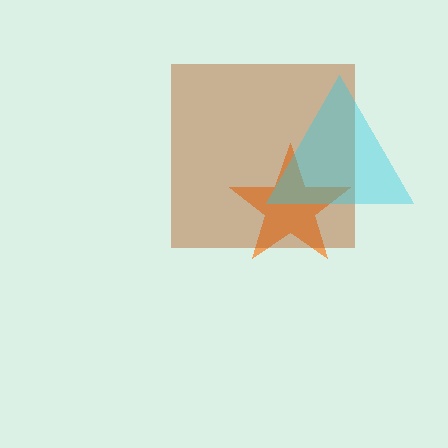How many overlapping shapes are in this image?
There are 3 overlapping shapes in the image.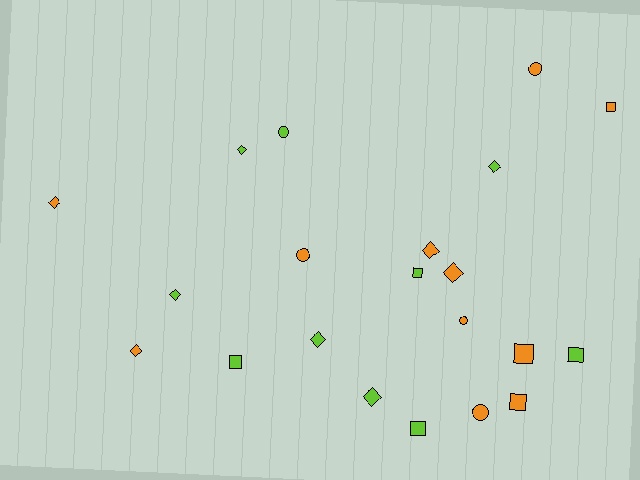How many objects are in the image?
There are 21 objects.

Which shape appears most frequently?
Diamond, with 9 objects.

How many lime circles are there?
There is 1 lime circle.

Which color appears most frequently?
Orange, with 11 objects.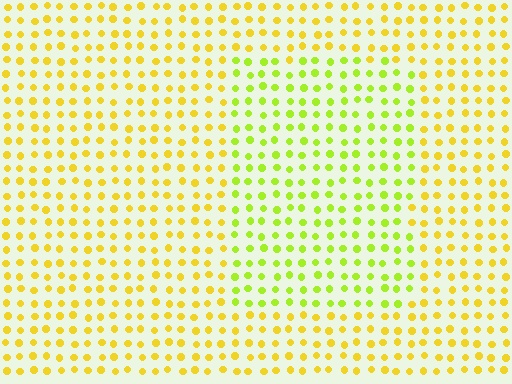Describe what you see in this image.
The image is filled with small yellow elements in a uniform arrangement. A rectangle-shaped region is visible where the elements are tinted to a slightly different hue, forming a subtle color boundary.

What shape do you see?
I see a rectangle.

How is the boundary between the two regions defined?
The boundary is defined purely by a slight shift in hue (about 32 degrees). Spacing, size, and orientation are identical on both sides.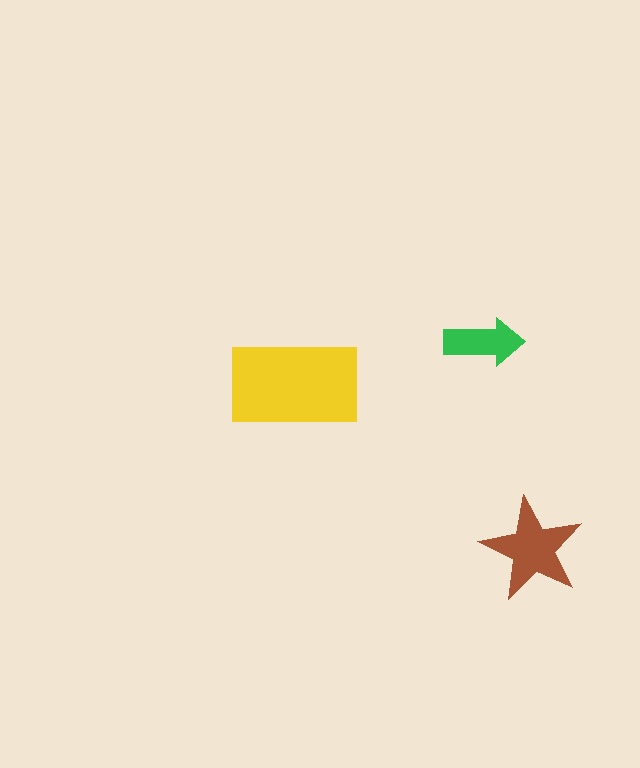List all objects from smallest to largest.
The green arrow, the brown star, the yellow rectangle.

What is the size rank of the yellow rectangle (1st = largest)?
1st.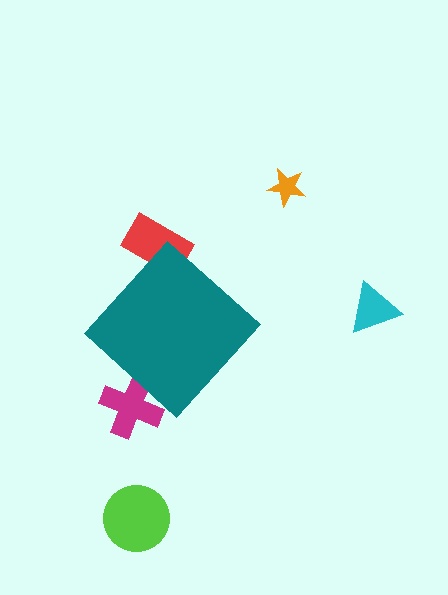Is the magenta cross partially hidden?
Yes, the magenta cross is partially hidden behind the teal diamond.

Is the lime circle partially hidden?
No, the lime circle is fully visible.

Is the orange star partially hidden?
No, the orange star is fully visible.